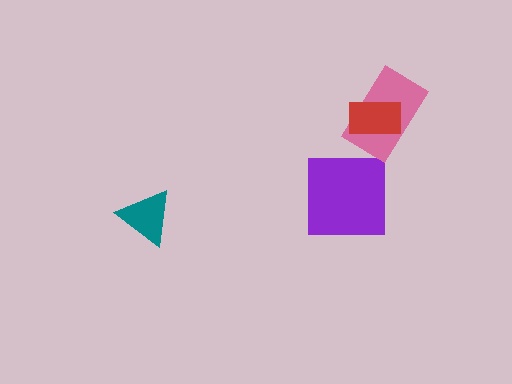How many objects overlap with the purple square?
0 objects overlap with the purple square.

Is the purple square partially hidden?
No, no other shape covers it.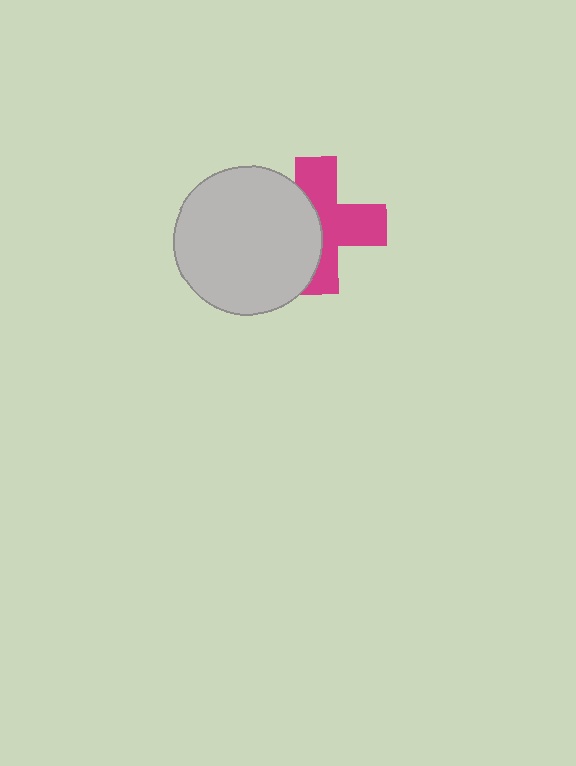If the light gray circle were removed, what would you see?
You would see the complete magenta cross.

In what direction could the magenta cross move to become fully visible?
The magenta cross could move right. That would shift it out from behind the light gray circle entirely.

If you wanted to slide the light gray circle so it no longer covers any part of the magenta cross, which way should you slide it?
Slide it left — that is the most direct way to separate the two shapes.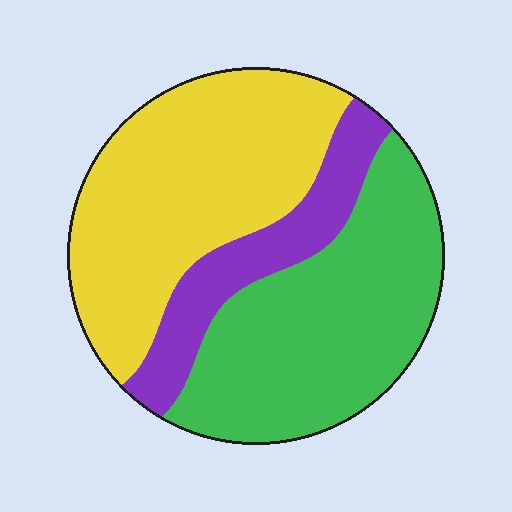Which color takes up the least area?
Purple, at roughly 15%.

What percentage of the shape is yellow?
Yellow covers 43% of the shape.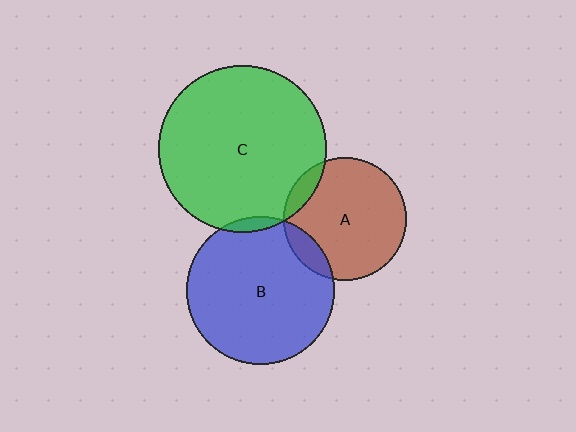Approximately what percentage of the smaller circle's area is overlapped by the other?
Approximately 10%.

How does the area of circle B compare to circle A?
Approximately 1.4 times.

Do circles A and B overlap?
Yes.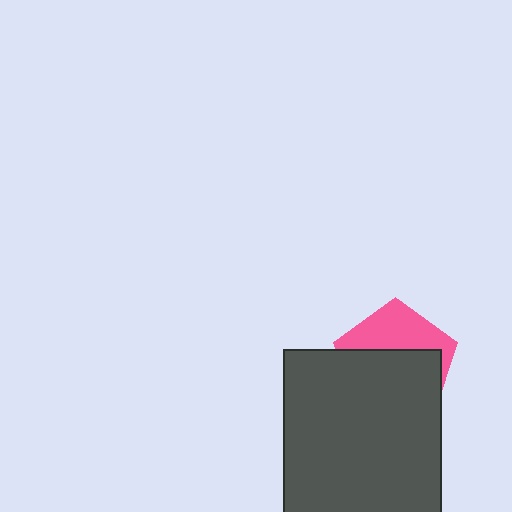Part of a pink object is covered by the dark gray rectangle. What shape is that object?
It is a pentagon.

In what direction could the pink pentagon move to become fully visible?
The pink pentagon could move up. That would shift it out from behind the dark gray rectangle entirely.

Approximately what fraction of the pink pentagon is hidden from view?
Roughly 61% of the pink pentagon is hidden behind the dark gray rectangle.